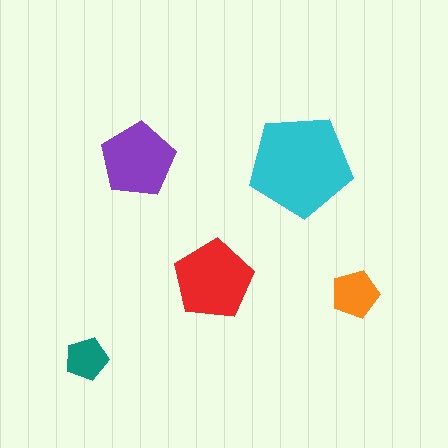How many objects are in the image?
There are 5 objects in the image.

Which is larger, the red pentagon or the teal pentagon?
The red one.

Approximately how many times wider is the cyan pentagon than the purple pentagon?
About 1.5 times wider.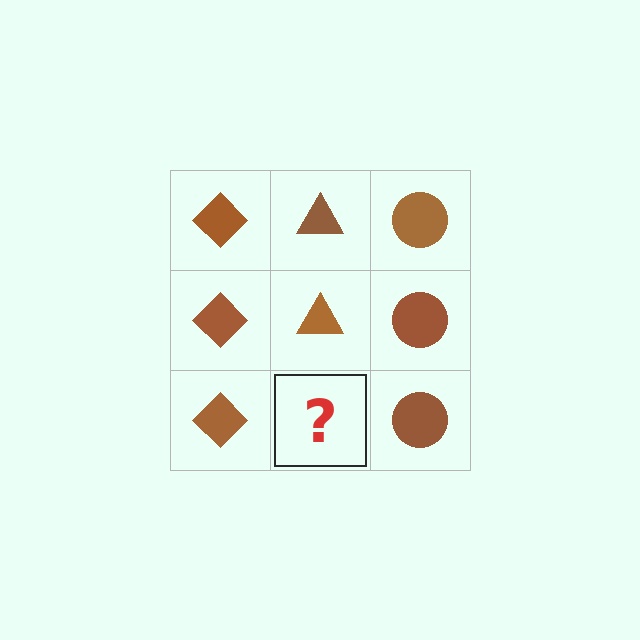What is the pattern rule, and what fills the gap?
The rule is that each column has a consistent shape. The gap should be filled with a brown triangle.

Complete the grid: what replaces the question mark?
The question mark should be replaced with a brown triangle.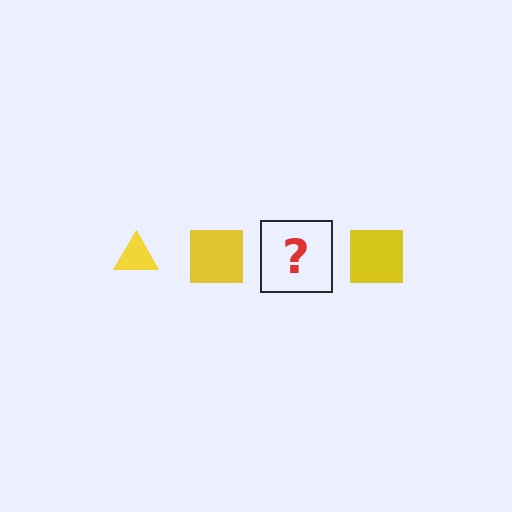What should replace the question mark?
The question mark should be replaced with a yellow triangle.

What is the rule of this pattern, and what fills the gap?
The rule is that the pattern cycles through triangle, square shapes in yellow. The gap should be filled with a yellow triangle.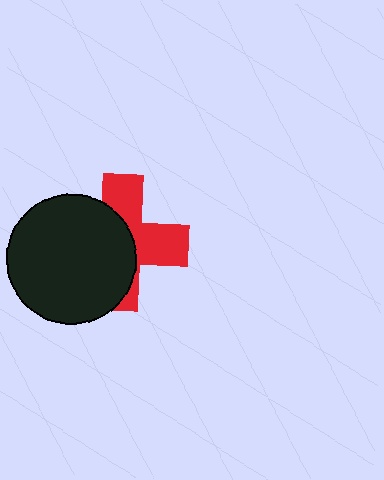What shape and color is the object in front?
The object in front is a black circle.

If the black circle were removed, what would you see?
You would see the complete red cross.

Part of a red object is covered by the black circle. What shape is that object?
It is a cross.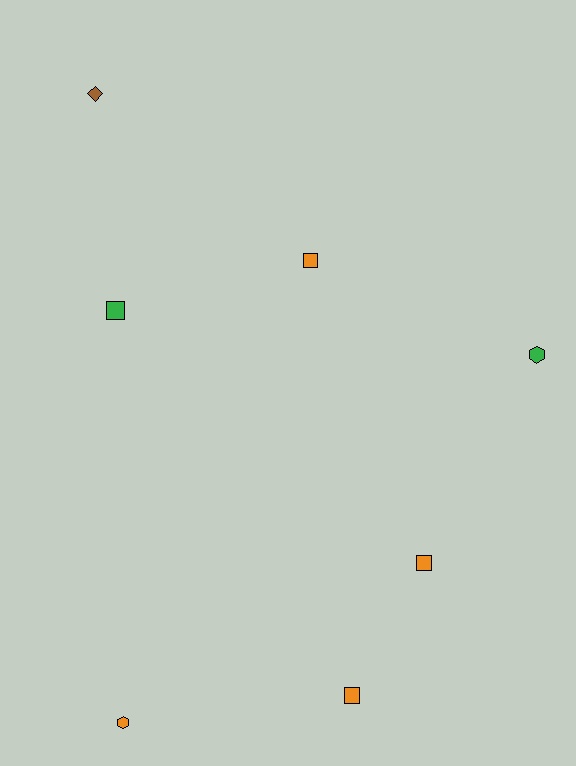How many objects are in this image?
There are 7 objects.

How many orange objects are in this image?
There are 4 orange objects.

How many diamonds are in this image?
There is 1 diamond.